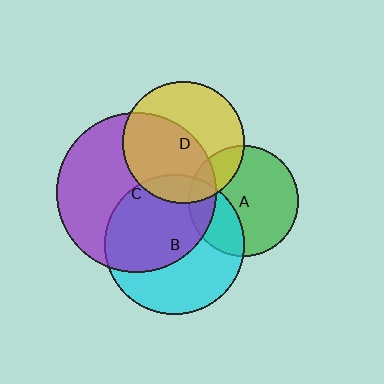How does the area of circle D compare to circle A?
Approximately 1.2 times.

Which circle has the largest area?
Circle C (purple).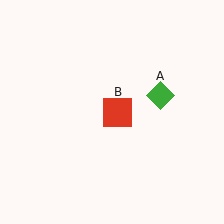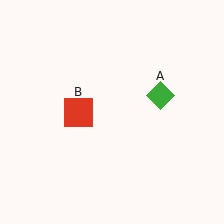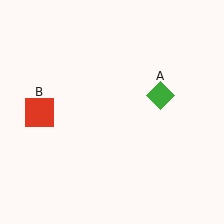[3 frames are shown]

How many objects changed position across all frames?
1 object changed position: red square (object B).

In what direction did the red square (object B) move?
The red square (object B) moved left.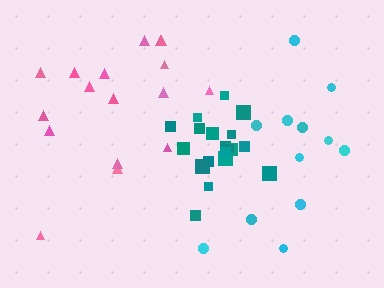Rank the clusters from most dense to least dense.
teal, pink, cyan.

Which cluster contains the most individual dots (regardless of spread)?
Teal (19).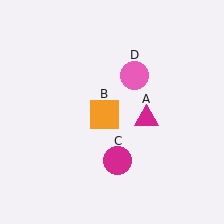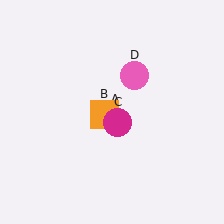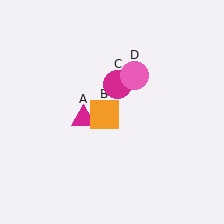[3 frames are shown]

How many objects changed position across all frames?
2 objects changed position: magenta triangle (object A), magenta circle (object C).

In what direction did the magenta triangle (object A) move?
The magenta triangle (object A) moved left.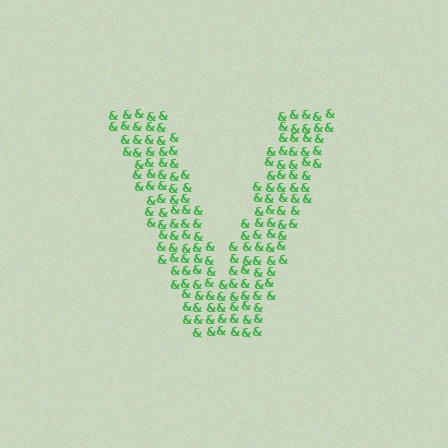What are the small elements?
The small elements are ampersands.